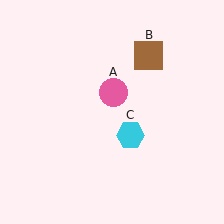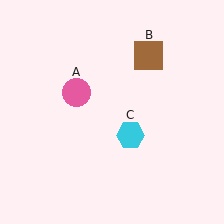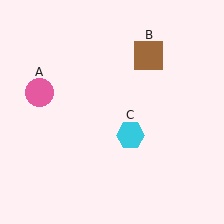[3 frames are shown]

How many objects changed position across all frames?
1 object changed position: pink circle (object A).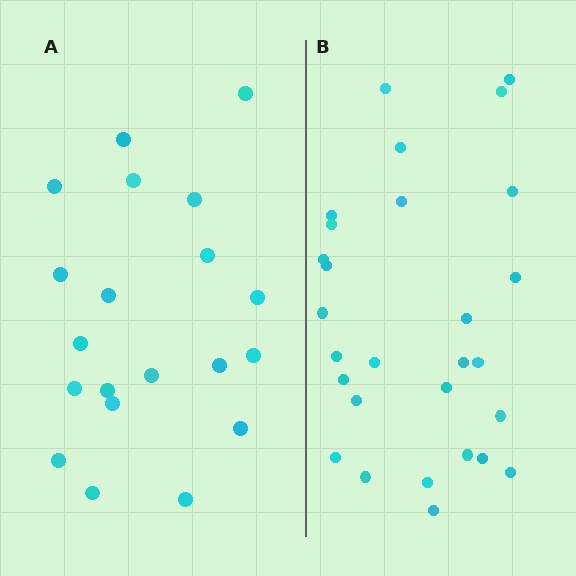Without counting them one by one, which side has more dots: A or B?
Region B (the right region) has more dots.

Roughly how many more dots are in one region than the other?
Region B has roughly 8 or so more dots than region A.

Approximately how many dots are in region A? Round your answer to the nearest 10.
About 20 dots.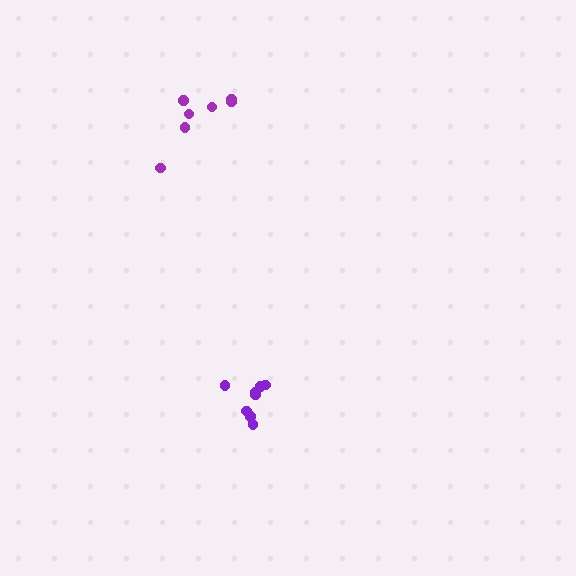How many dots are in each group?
Group 1: 8 dots, Group 2: 7 dots (15 total).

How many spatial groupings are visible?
There are 2 spatial groupings.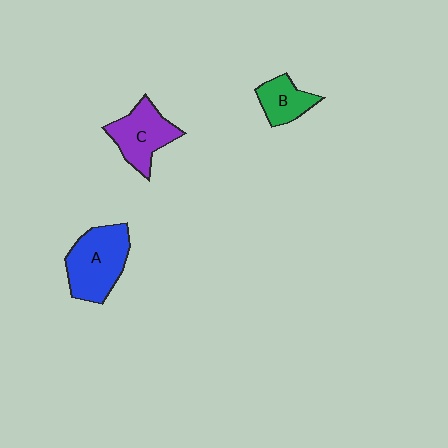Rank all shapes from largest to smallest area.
From largest to smallest: A (blue), C (purple), B (green).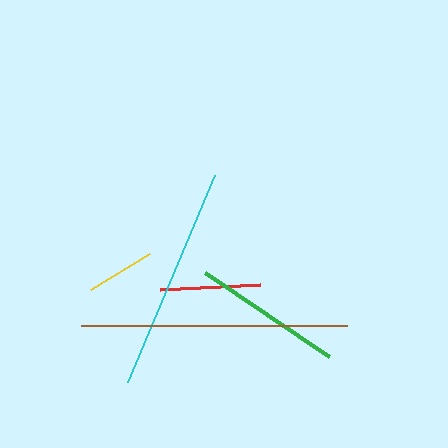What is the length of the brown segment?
The brown segment is approximately 266 pixels long.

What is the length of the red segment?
The red segment is approximately 100 pixels long.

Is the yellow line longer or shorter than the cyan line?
The cyan line is longer than the yellow line.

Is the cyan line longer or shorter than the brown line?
The brown line is longer than the cyan line.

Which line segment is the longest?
The brown line is the longest at approximately 266 pixels.